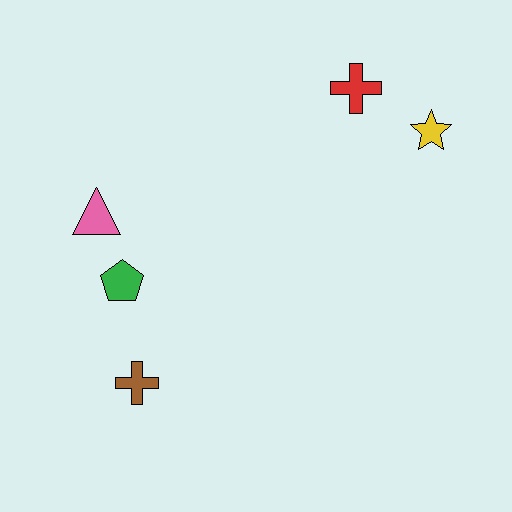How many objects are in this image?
There are 5 objects.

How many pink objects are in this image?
There is 1 pink object.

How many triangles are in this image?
There is 1 triangle.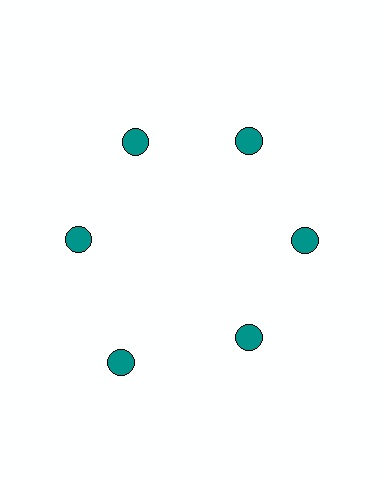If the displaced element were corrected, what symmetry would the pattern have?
It would have 6-fold rotational symmetry — the pattern would map onto itself every 60 degrees.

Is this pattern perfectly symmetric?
No. The 6 teal circles are arranged in a ring, but one element near the 7 o'clock position is pushed outward from the center, breaking the 6-fold rotational symmetry.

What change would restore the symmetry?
The symmetry would be restored by moving it inward, back onto the ring so that all 6 circles sit at equal angles and equal distance from the center.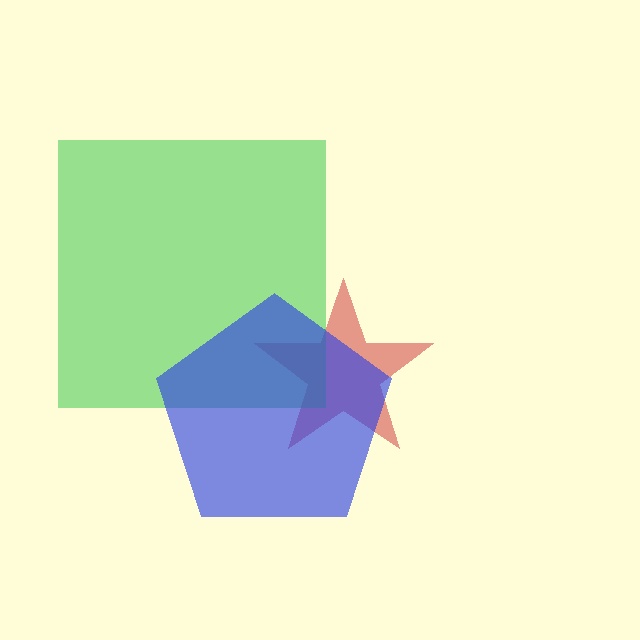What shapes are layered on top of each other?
The layered shapes are: a red star, a green square, a blue pentagon.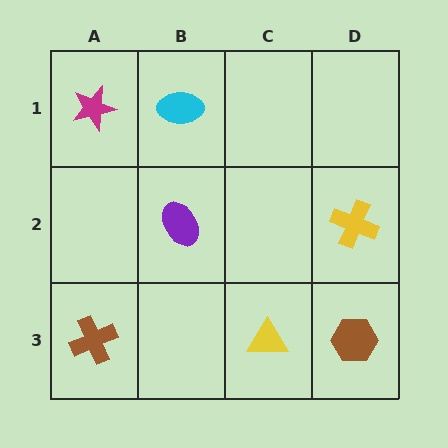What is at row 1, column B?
A cyan ellipse.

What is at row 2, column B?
A purple ellipse.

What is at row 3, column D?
A brown hexagon.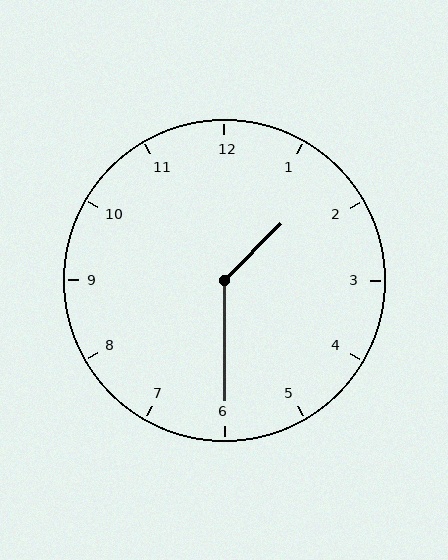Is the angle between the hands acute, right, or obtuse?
It is obtuse.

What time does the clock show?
1:30.